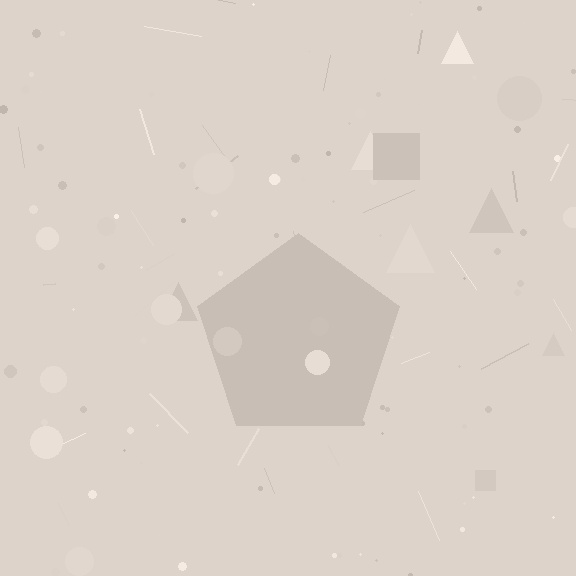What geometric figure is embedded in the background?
A pentagon is embedded in the background.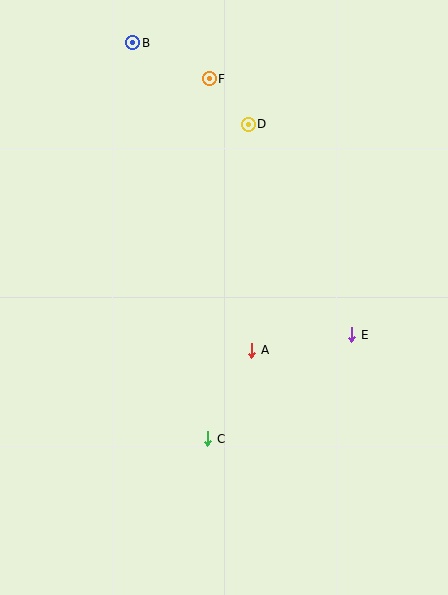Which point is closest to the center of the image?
Point A at (252, 350) is closest to the center.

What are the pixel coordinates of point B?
Point B is at (133, 43).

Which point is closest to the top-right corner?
Point D is closest to the top-right corner.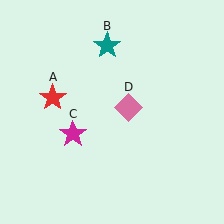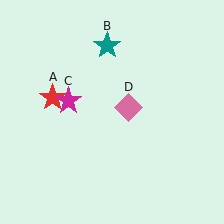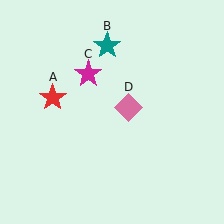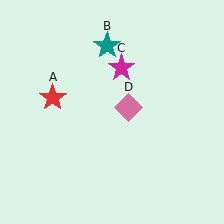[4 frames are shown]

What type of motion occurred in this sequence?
The magenta star (object C) rotated clockwise around the center of the scene.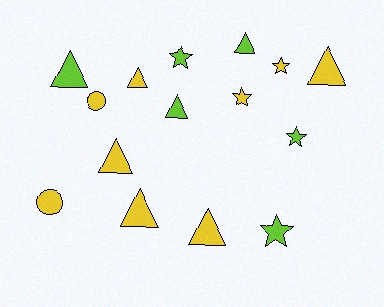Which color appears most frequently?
Yellow, with 9 objects.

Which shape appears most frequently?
Triangle, with 8 objects.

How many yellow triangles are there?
There are 5 yellow triangles.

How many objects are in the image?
There are 15 objects.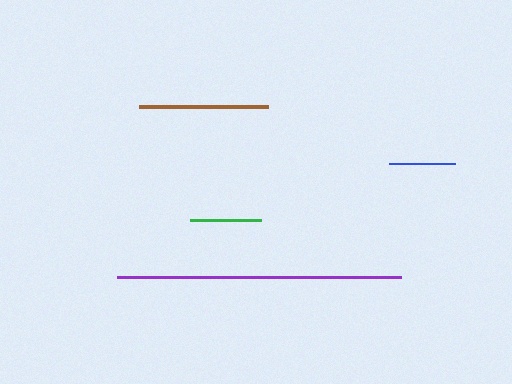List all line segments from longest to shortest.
From longest to shortest: purple, brown, green, blue.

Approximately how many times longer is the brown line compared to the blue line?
The brown line is approximately 2.0 times the length of the blue line.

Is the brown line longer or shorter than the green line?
The brown line is longer than the green line.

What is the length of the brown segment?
The brown segment is approximately 129 pixels long.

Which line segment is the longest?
The purple line is the longest at approximately 284 pixels.